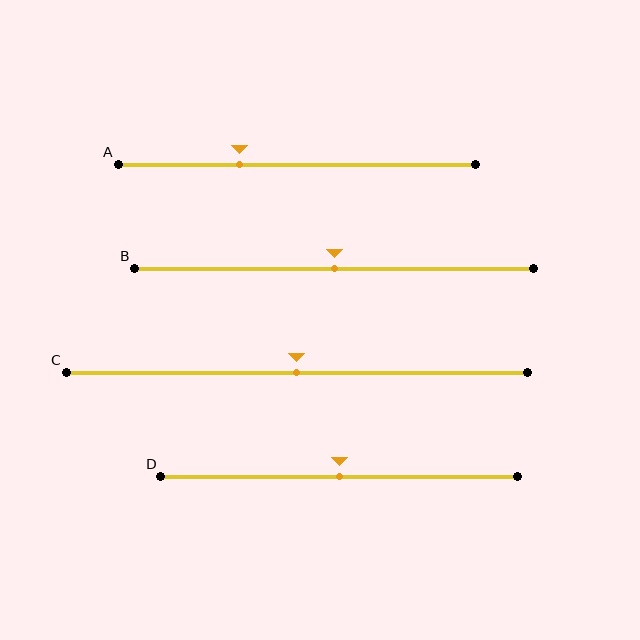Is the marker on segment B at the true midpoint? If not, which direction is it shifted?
Yes, the marker on segment B is at the true midpoint.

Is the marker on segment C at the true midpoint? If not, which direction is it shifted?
Yes, the marker on segment C is at the true midpoint.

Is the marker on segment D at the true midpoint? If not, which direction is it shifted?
Yes, the marker on segment D is at the true midpoint.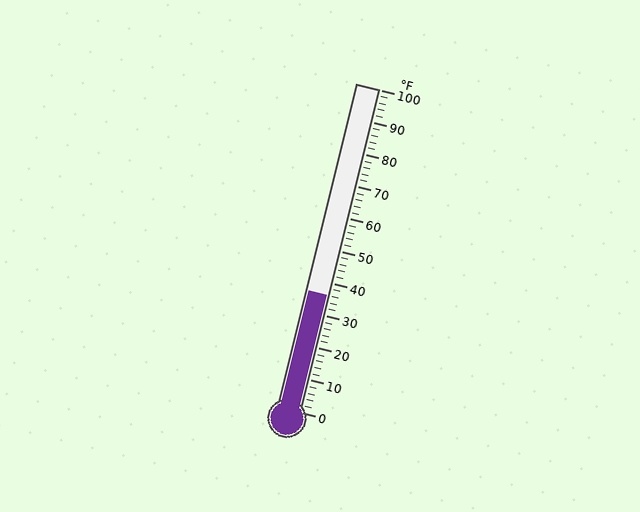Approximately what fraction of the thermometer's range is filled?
The thermometer is filled to approximately 35% of its range.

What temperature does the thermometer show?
The thermometer shows approximately 36°F.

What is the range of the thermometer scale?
The thermometer scale ranges from 0°F to 100°F.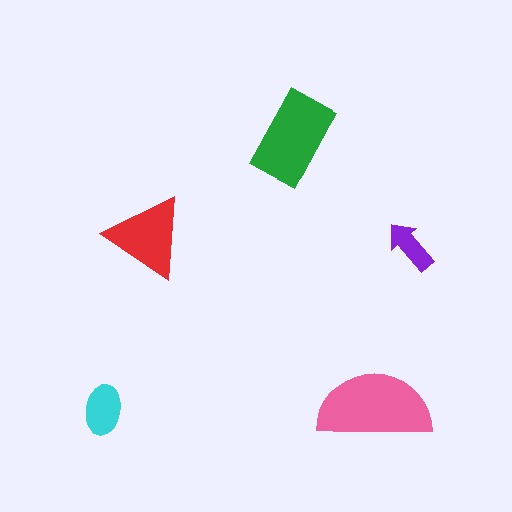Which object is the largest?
The pink semicircle.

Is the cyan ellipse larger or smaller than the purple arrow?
Larger.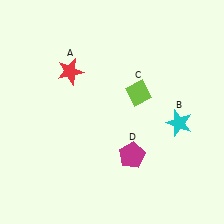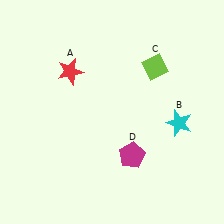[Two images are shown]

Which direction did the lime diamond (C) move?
The lime diamond (C) moved up.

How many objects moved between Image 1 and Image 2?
1 object moved between the two images.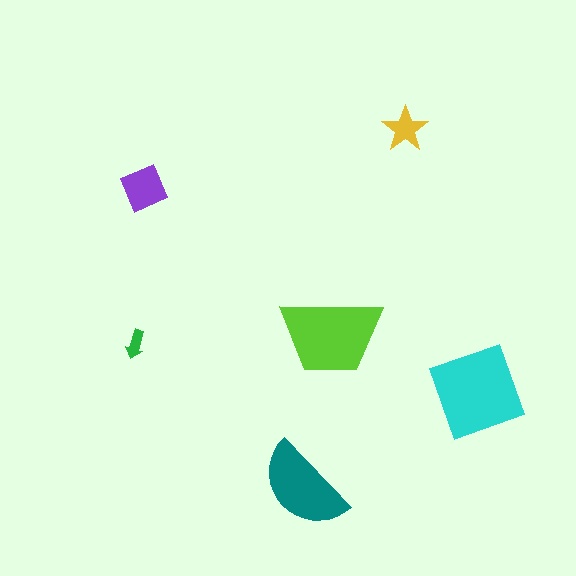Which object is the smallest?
The green arrow.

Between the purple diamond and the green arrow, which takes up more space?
The purple diamond.